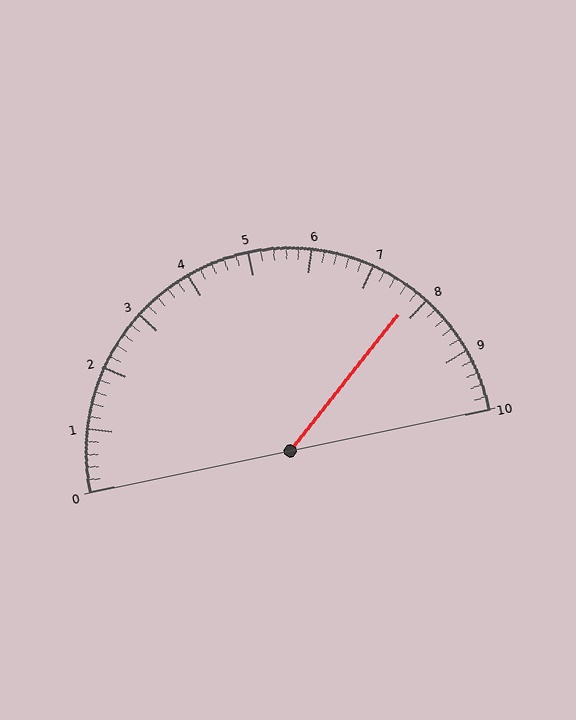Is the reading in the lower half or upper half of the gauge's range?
The reading is in the upper half of the range (0 to 10).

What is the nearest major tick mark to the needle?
The nearest major tick mark is 8.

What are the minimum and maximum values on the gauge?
The gauge ranges from 0 to 10.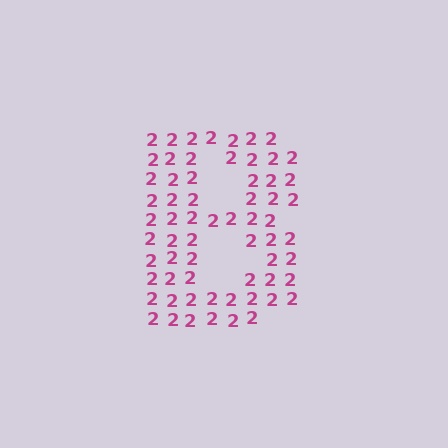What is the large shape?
The large shape is the letter B.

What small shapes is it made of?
It is made of small digit 2's.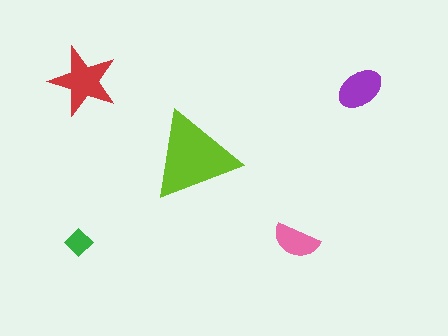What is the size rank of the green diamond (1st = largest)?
5th.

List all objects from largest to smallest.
The lime triangle, the red star, the purple ellipse, the pink semicircle, the green diamond.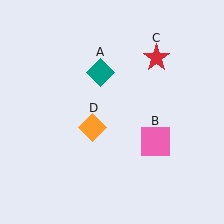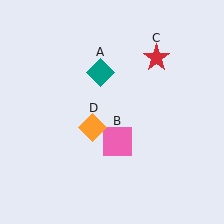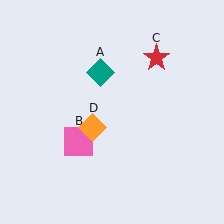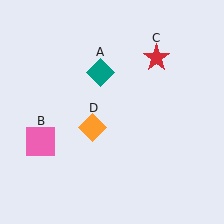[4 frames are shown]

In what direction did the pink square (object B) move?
The pink square (object B) moved left.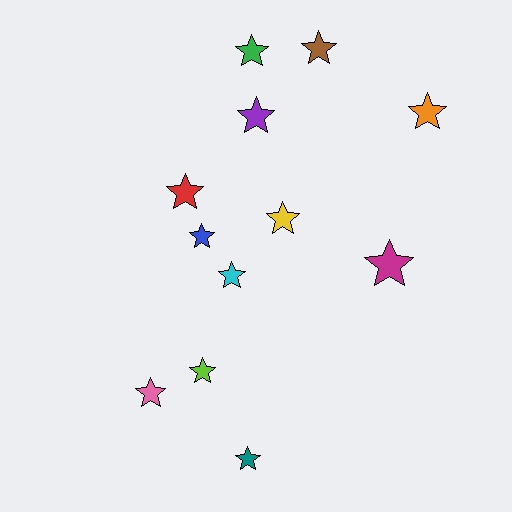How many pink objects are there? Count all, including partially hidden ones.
There is 1 pink object.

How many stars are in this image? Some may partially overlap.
There are 12 stars.